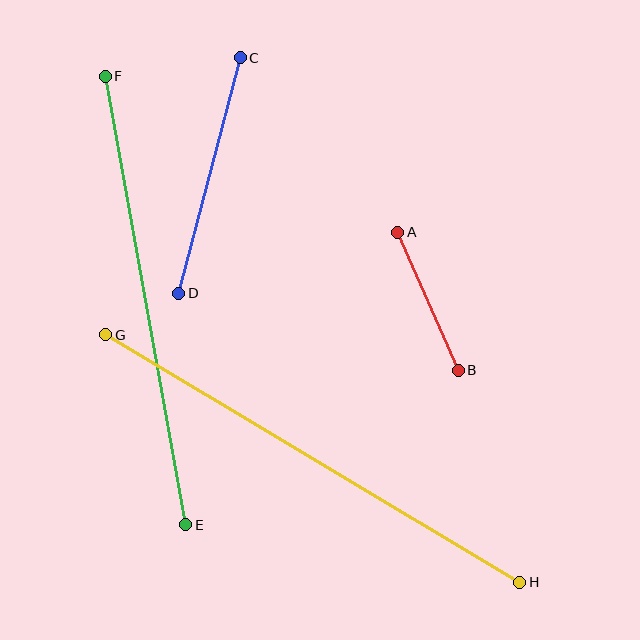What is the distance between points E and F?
The distance is approximately 456 pixels.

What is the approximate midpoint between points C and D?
The midpoint is at approximately (210, 176) pixels.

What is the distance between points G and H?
The distance is approximately 483 pixels.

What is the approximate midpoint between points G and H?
The midpoint is at approximately (313, 458) pixels.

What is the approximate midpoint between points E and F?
The midpoint is at approximately (145, 301) pixels.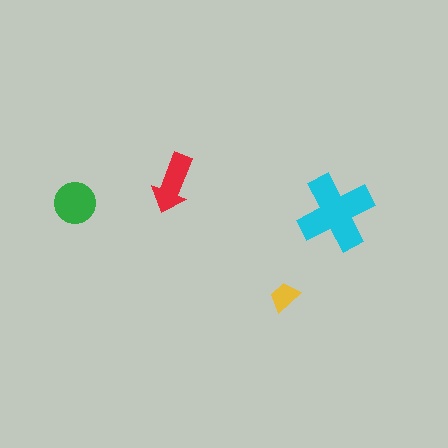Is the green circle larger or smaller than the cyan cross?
Smaller.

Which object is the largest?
The cyan cross.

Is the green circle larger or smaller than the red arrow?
Larger.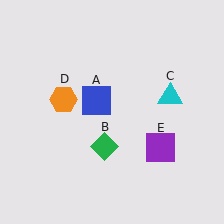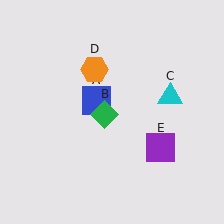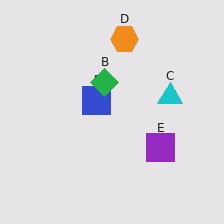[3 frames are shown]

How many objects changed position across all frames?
2 objects changed position: green diamond (object B), orange hexagon (object D).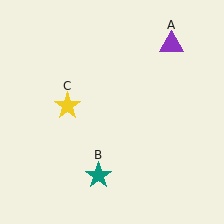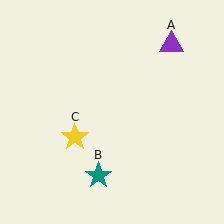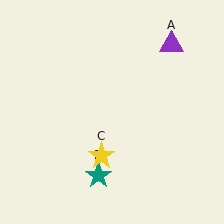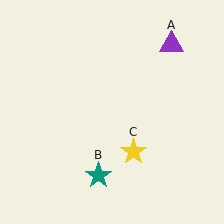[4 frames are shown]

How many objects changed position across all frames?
1 object changed position: yellow star (object C).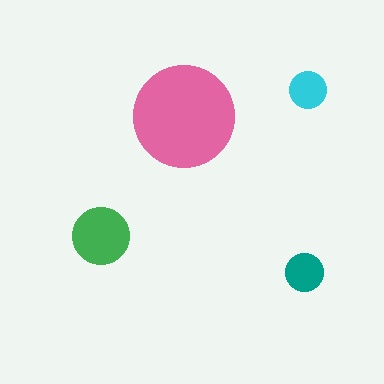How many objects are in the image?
There are 4 objects in the image.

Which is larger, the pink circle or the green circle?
The pink one.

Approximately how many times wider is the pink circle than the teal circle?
About 2.5 times wider.